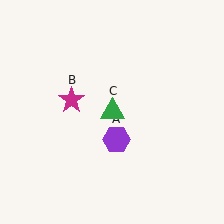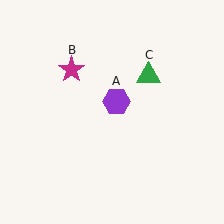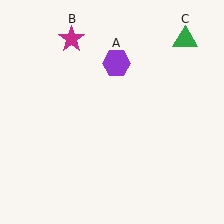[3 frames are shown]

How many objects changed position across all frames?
3 objects changed position: purple hexagon (object A), magenta star (object B), green triangle (object C).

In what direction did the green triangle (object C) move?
The green triangle (object C) moved up and to the right.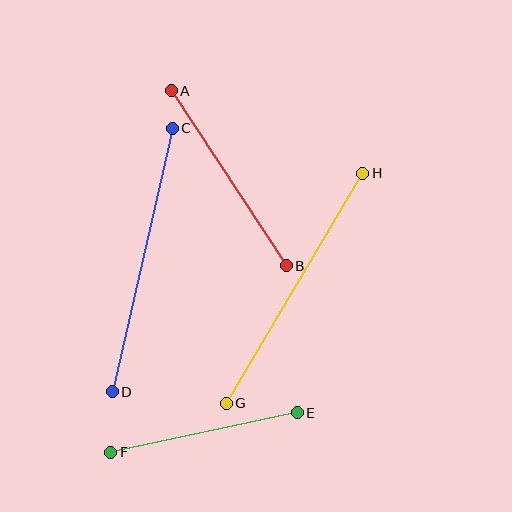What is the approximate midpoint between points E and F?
The midpoint is at approximately (204, 432) pixels.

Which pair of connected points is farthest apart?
Points C and D are farthest apart.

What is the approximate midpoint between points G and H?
The midpoint is at approximately (295, 288) pixels.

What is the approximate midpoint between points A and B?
The midpoint is at approximately (229, 178) pixels.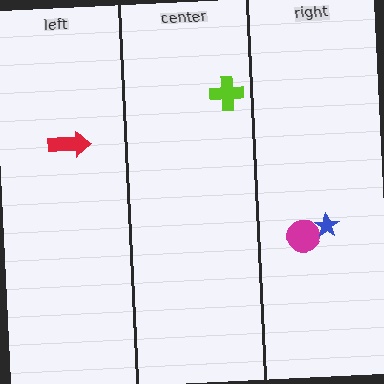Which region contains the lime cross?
The center region.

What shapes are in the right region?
The magenta circle, the blue star.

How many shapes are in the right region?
2.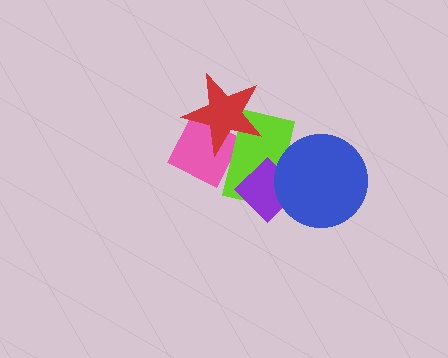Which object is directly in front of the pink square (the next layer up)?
The lime rectangle is directly in front of the pink square.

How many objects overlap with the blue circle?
2 objects overlap with the blue circle.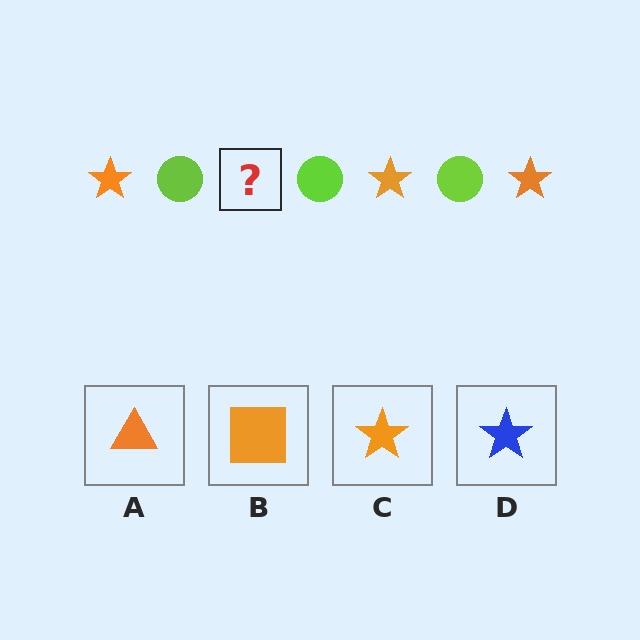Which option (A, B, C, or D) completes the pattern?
C.